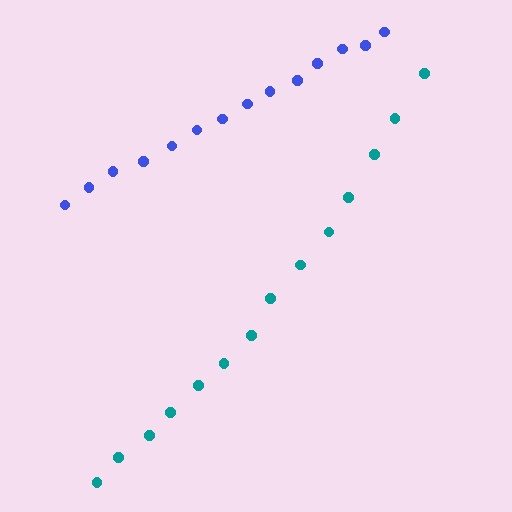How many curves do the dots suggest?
There are 2 distinct paths.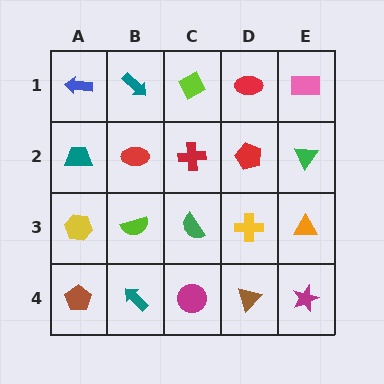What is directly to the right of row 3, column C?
A yellow cross.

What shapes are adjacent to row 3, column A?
A teal trapezoid (row 2, column A), a brown pentagon (row 4, column A), a lime semicircle (row 3, column B).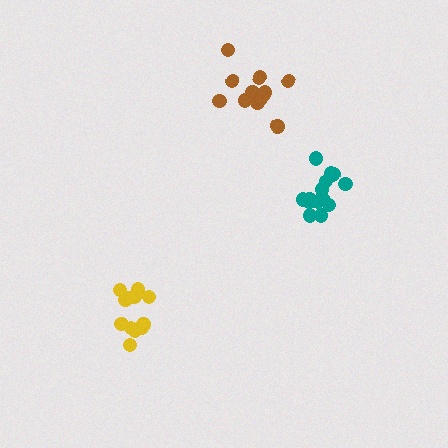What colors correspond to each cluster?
The clusters are colored: yellow, brown, teal.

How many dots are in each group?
Group 1: 12 dots, Group 2: 14 dots, Group 3: 14 dots (40 total).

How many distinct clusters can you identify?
There are 3 distinct clusters.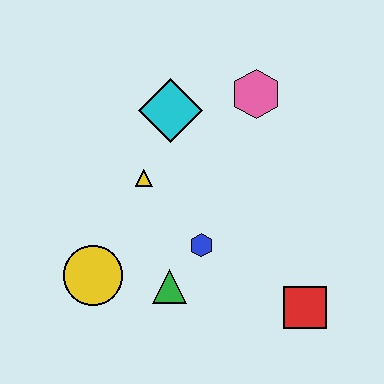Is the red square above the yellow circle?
No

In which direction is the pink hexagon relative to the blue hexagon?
The pink hexagon is above the blue hexagon.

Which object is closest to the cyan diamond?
The yellow triangle is closest to the cyan diamond.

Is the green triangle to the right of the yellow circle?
Yes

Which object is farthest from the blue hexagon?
The pink hexagon is farthest from the blue hexagon.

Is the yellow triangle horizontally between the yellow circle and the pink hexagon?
Yes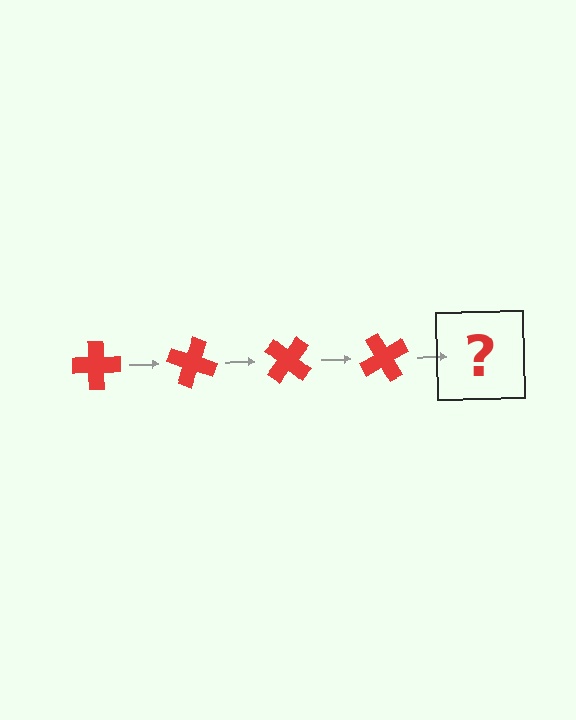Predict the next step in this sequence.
The next step is a red cross rotated 80 degrees.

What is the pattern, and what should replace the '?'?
The pattern is that the cross rotates 20 degrees each step. The '?' should be a red cross rotated 80 degrees.